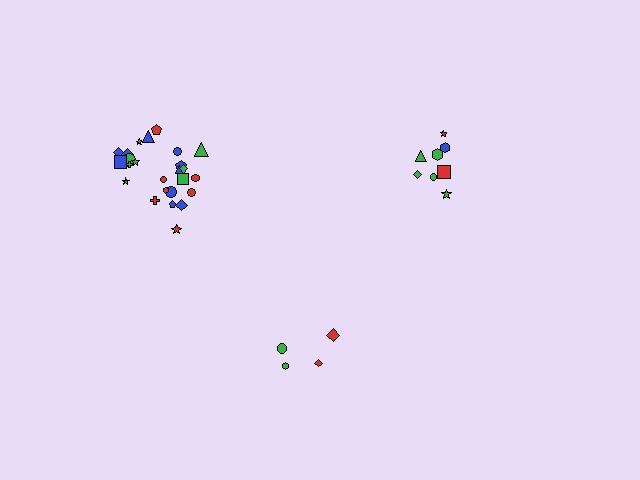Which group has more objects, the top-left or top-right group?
The top-left group.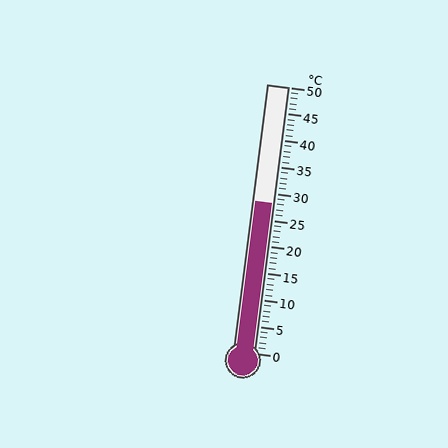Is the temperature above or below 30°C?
The temperature is below 30°C.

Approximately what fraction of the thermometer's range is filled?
The thermometer is filled to approximately 55% of its range.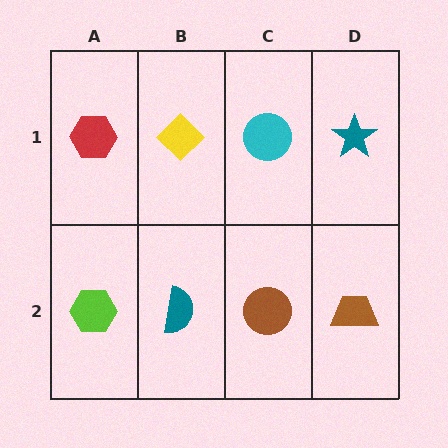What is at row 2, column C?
A brown circle.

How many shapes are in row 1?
4 shapes.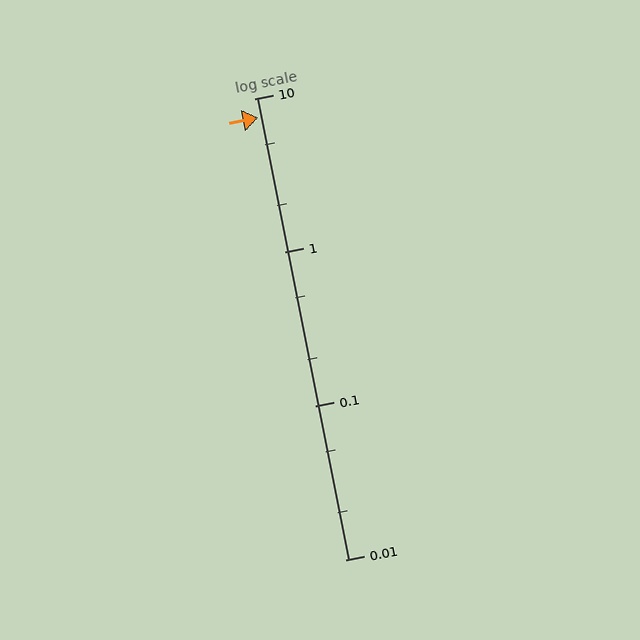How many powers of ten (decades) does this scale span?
The scale spans 3 decades, from 0.01 to 10.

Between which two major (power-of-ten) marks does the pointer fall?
The pointer is between 1 and 10.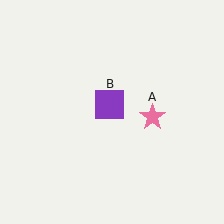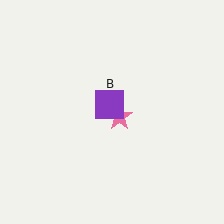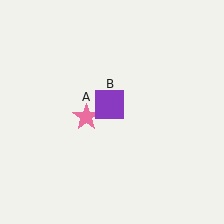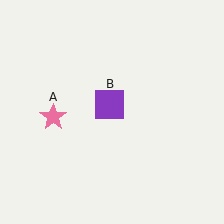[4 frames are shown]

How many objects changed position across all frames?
1 object changed position: pink star (object A).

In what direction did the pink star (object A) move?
The pink star (object A) moved left.